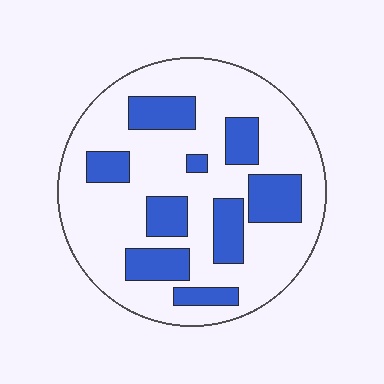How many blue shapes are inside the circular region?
9.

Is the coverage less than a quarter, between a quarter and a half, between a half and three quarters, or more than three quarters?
Between a quarter and a half.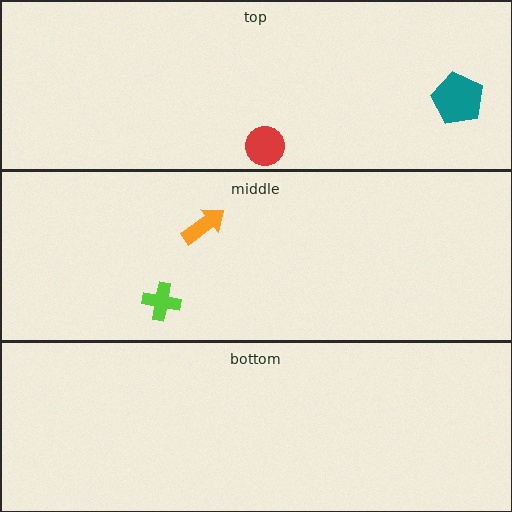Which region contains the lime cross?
The middle region.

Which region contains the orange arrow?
The middle region.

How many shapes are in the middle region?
2.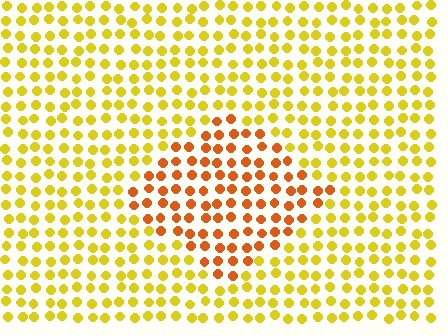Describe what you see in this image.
The image is filled with small yellow elements in a uniform arrangement. A diamond-shaped region is visible where the elements are tinted to a slightly different hue, forming a subtle color boundary.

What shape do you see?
I see a diamond.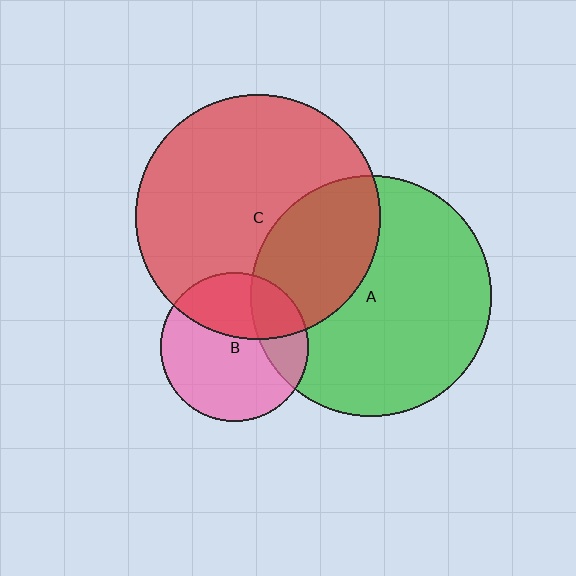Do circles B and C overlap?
Yes.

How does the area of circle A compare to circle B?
Approximately 2.6 times.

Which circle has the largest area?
Circle C (red).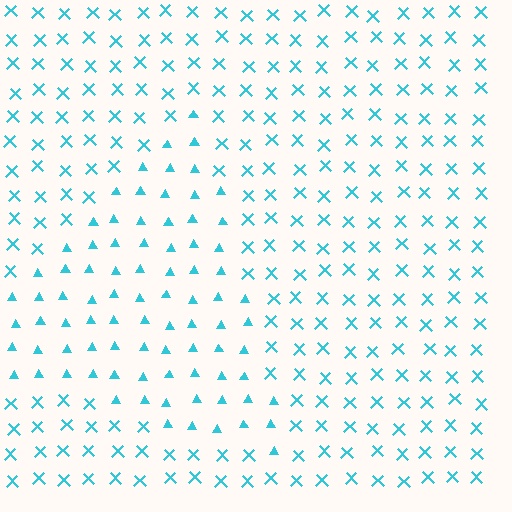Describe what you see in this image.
The image is filled with small cyan elements arranged in a uniform grid. A triangle-shaped region contains triangles, while the surrounding area contains X marks. The boundary is defined purely by the change in element shape.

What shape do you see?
I see a triangle.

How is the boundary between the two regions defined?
The boundary is defined by a change in element shape: triangles inside vs. X marks outside. All elements share the same color and spacing.